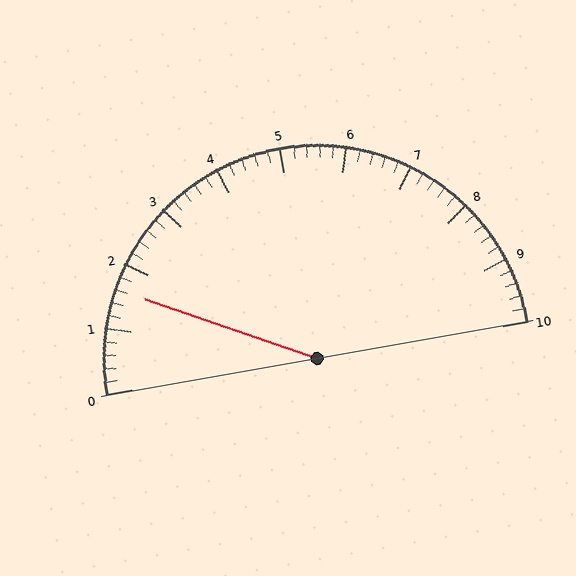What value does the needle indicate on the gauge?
The needle indicates approximately 1.6.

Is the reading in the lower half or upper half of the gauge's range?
The reading is in the lower half of the range (0 to 10).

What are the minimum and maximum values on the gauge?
The gauge ranges from 0 to 10.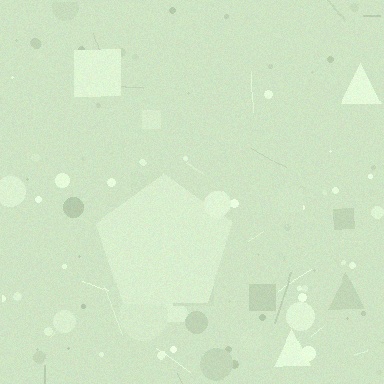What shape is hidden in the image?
A pentagon is hidden in the image.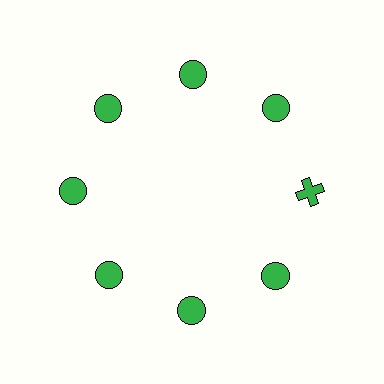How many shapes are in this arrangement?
There are 8 shapes arranged in a ring pattern.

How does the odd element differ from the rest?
It has a different shape: cross instead of circle.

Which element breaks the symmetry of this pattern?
The green cross at roughly the 3 o'clock position breaks the symmetry. All other shapes are green circles.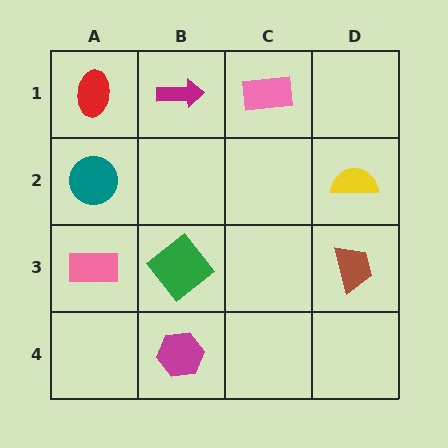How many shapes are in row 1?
3 shapes.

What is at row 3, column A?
A pink rectangle.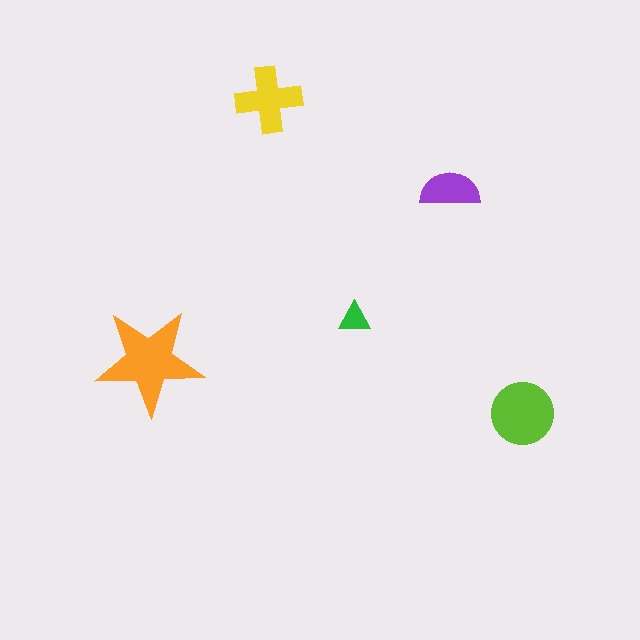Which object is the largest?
The orange star.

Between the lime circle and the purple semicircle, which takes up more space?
The lime circle.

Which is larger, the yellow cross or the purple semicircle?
The yellow cross.